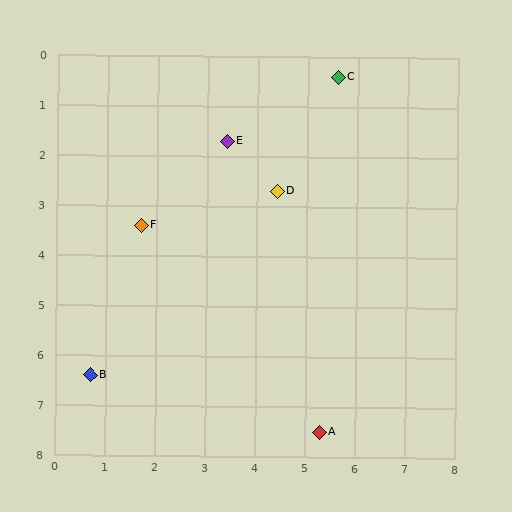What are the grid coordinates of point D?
Point D is at approximately (4.4, 2.7).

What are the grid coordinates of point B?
Point B is at approximately (0.7, 6.4).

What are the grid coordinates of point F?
Point F is at approximately (1.7, 3.4).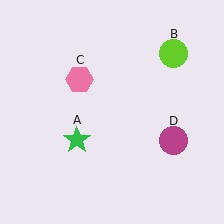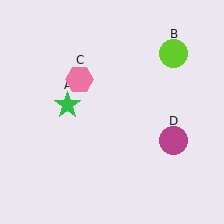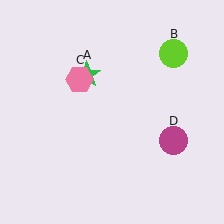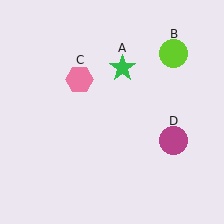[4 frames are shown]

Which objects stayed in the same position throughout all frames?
Lime circle (object B) and pink hexagon (object C) and magenta circle (object D) remained stationary.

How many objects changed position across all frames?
1 object changed position: green star (object A).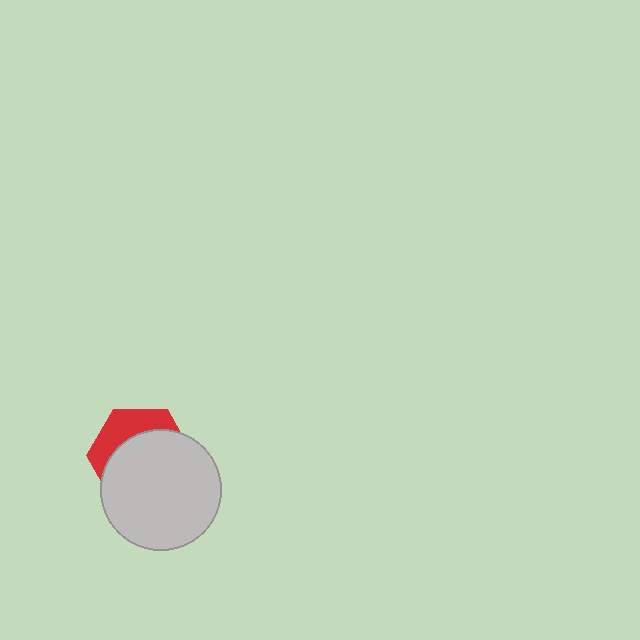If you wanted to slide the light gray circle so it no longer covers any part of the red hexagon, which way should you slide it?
Slide it down — that is the most direct way to separate the two shapes.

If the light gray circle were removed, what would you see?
You would see the complete red hexagon.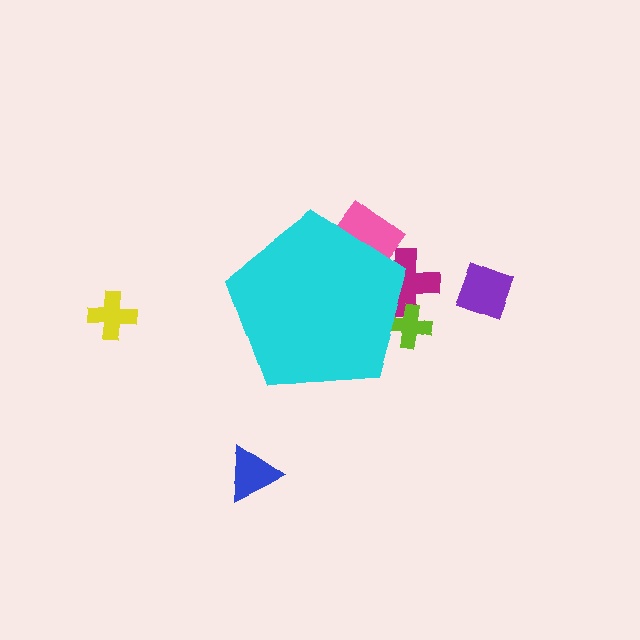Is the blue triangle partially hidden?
No, the blue triangle is fully visible.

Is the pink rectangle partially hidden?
Yes, the pink rectangle is partially hidden behind the cyan pentagon.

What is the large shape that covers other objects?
A cyan pentagon.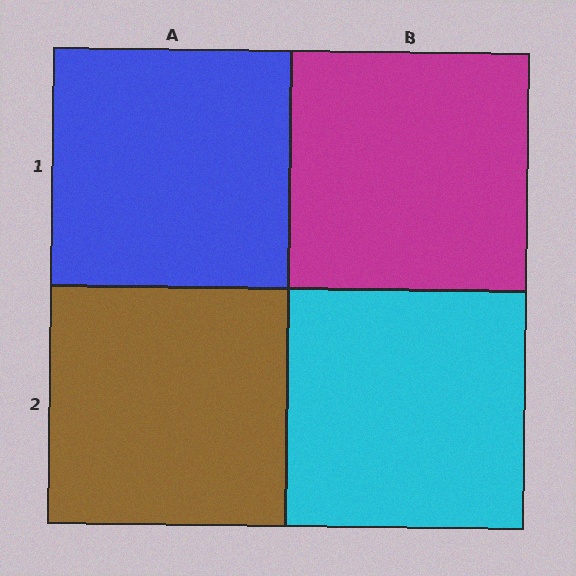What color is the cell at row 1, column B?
Magenta.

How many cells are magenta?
1 cell is magenta.